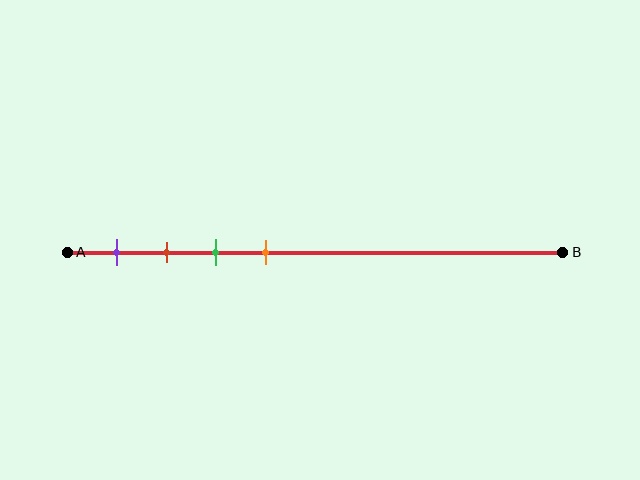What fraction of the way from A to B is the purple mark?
The purple mark is approximately 10% (0.1) of the way from A to B.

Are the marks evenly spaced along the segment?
Yes, the marks are approximately evenly spaced.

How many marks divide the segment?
There are 4 marks dividing the segment.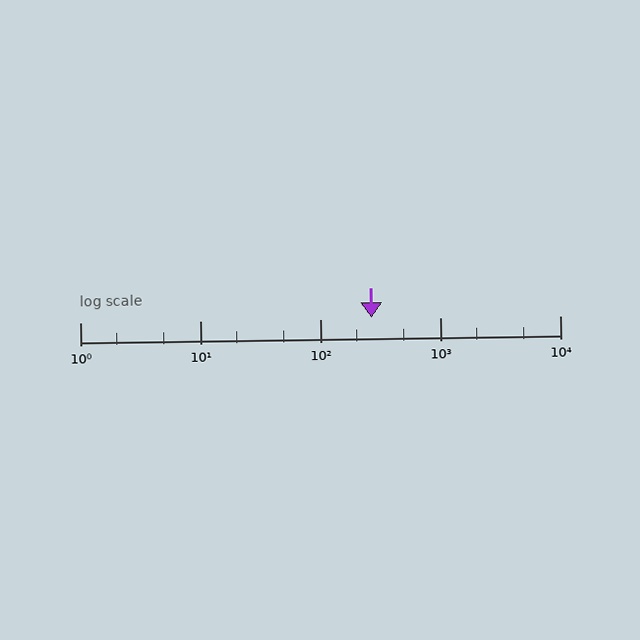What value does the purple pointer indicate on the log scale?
The pointer indicates approximately 270.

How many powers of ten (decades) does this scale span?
The scale spans 4 decades, from 1 to 10000.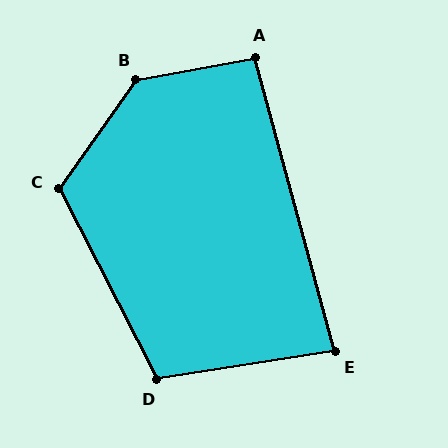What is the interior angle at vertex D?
Approximately 108 degrees (obtuse).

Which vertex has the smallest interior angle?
E, at approximately 84 degrees.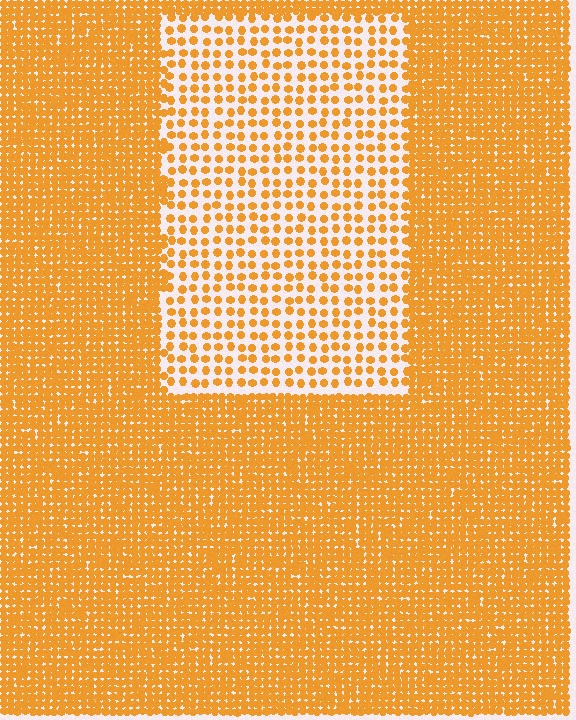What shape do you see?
I see a rectangle.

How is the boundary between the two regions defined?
The boundary is defined by a change in element density (approximately 2.6x ratio). All elements are the same color, size, and shape.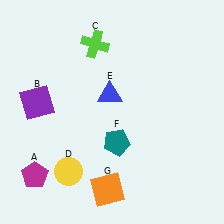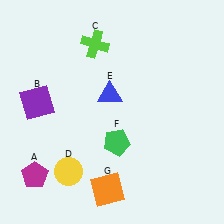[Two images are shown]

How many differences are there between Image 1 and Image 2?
There is 1 difference between the two images.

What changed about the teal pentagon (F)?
In Image 1, F is teal. In Image 2, it changed to green.